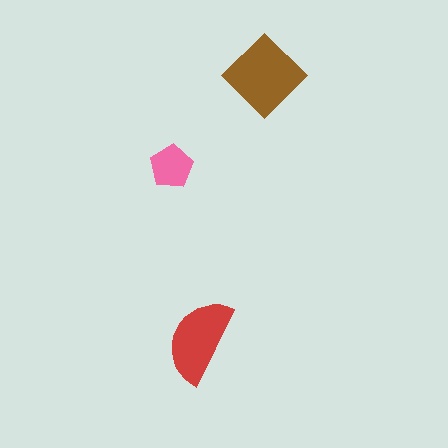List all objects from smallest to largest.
The pink pentagon, the red semicircle, the brown diamond.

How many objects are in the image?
There are 3 objects in the image.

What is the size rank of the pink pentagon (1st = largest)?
3rd.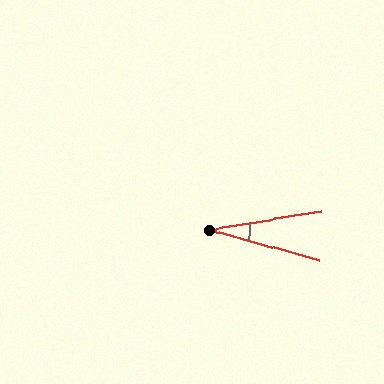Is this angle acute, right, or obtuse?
It is acute.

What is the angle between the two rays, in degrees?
Approximately 25 degrees.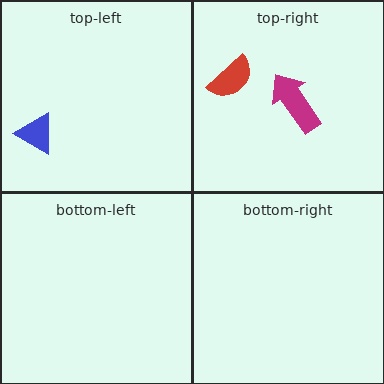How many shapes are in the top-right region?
2.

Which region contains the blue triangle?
The top-left region.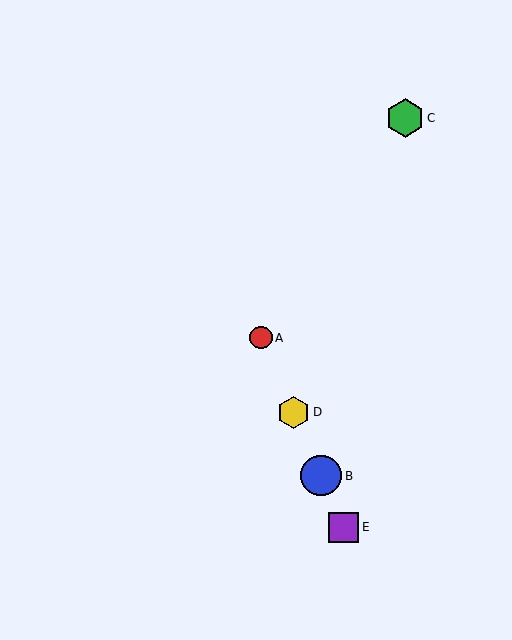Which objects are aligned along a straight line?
Objects A, B, D, E are aligned along a straight line.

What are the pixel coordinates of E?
Object E is at (344, 527).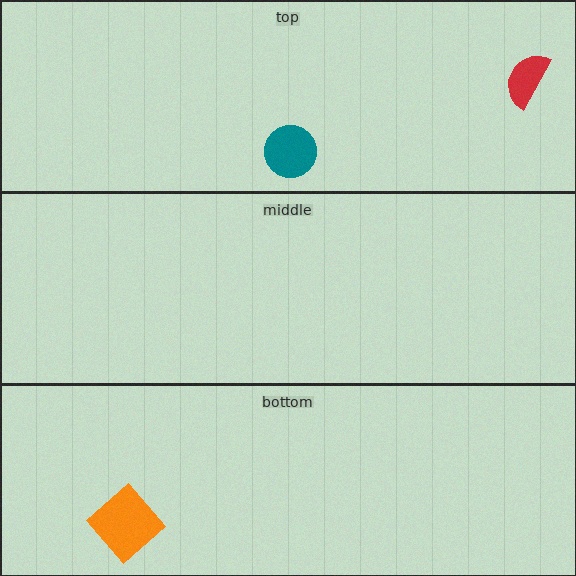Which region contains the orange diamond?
The bottom region.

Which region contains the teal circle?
The top region.